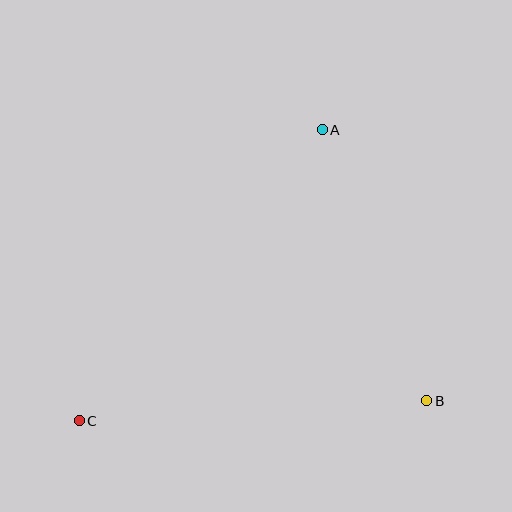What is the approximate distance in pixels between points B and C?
The distance between B and C is approximately 348 pixels.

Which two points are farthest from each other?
Points A and C are farthest from each other.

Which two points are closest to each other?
Points A and B are closest to each other.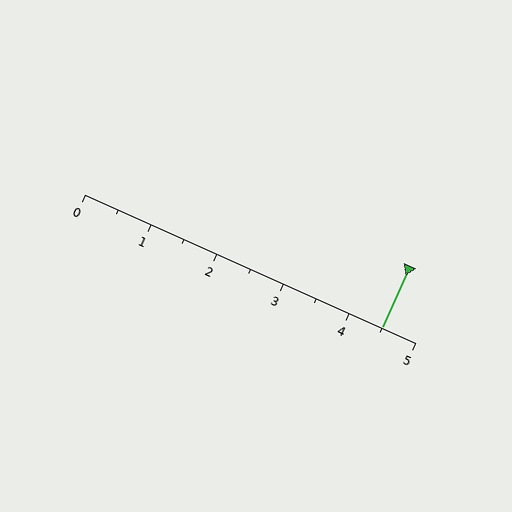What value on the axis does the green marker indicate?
The marker indicates approximately 4.5.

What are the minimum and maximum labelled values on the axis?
The axis runs from 0 to 5.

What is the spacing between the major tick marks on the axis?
The major ticks are spaced 1 apart.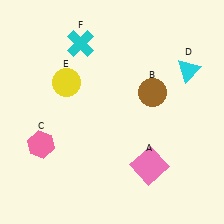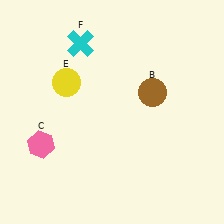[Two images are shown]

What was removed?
The pink square (A), the cyan triangle (D) were removed in Image 2.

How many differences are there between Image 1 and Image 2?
There are 2 differences between the two images.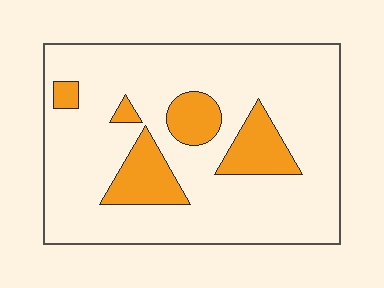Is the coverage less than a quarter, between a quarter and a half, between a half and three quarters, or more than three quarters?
Less than a quarter.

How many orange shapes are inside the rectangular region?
5.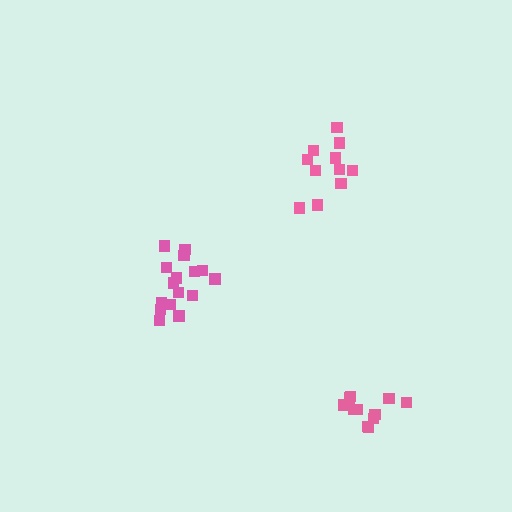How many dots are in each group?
Group 1: 11 dots, Group 2: 16 dots, Group 3: 11 dots (38 total).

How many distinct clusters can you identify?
There are 3 distinct clusters.